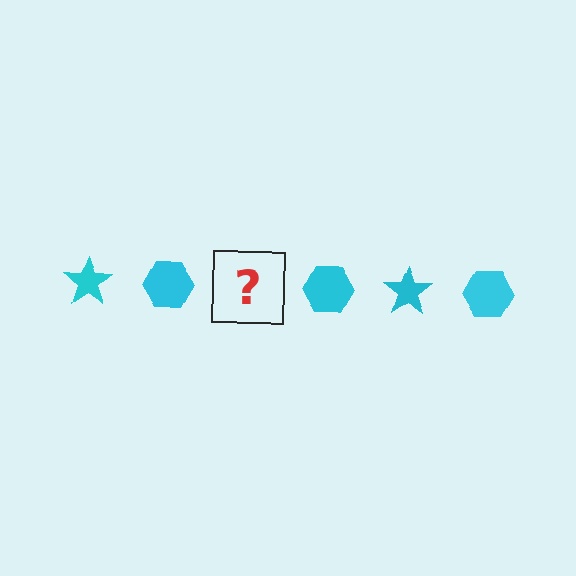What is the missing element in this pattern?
The missing element is a cyan star.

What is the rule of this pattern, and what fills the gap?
The rule is that the pattern cycles through star, hexagon shapes in cyan. The gap should be filled with a cyan star.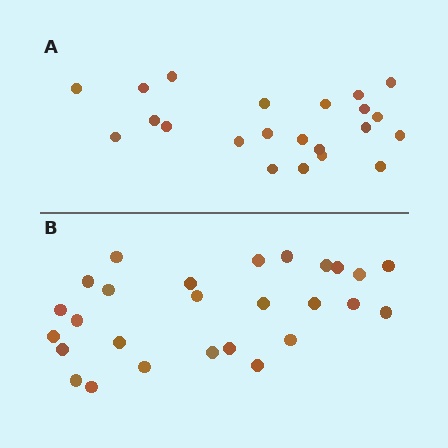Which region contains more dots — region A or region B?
Region B (the bottom region) has more dots.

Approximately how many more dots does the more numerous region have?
Region B has about 5 more dots than region A.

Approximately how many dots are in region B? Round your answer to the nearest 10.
About 30 dots. (The exact count is 27, which rounds to 30.)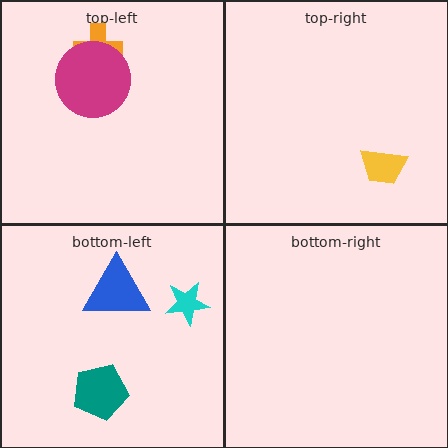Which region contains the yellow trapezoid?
The top-right region.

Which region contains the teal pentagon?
The bottom-left region.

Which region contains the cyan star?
The bottom-left region.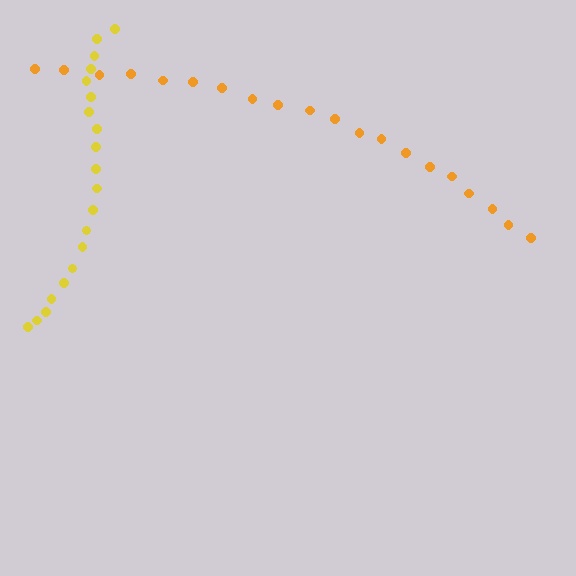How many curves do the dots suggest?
There are 2 distinct paths.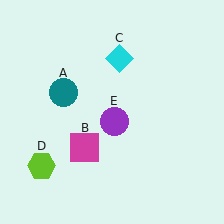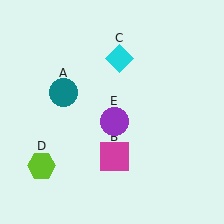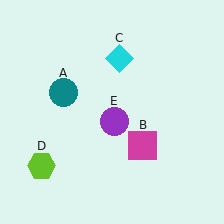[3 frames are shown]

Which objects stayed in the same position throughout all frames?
Teal circle (object A) and cyan diamond (object C) and lime hexagon (object D) and purple circle (object E) remained stationary.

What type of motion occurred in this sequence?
The magenta square (object B) rotated counterclockwise around the center of the scene.